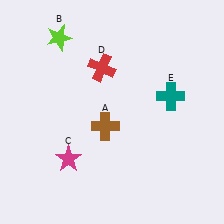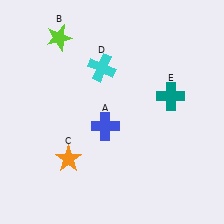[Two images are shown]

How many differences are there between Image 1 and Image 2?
There are 3 differences between the two images.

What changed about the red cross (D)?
In Image 1, D is red. In Image 2, it changed to cyan.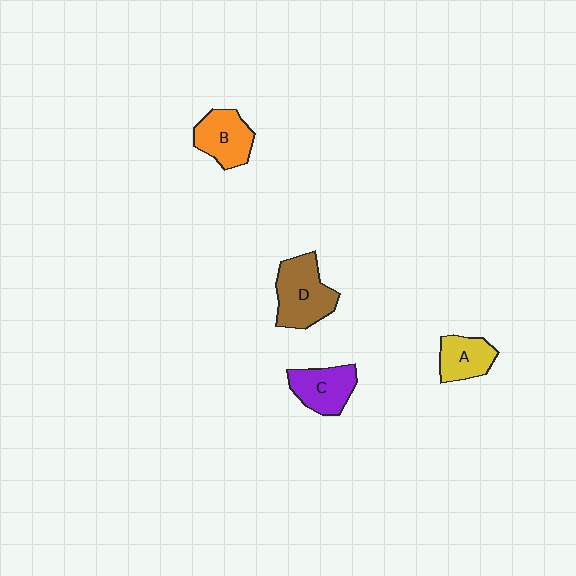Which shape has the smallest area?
Shape A (yellow).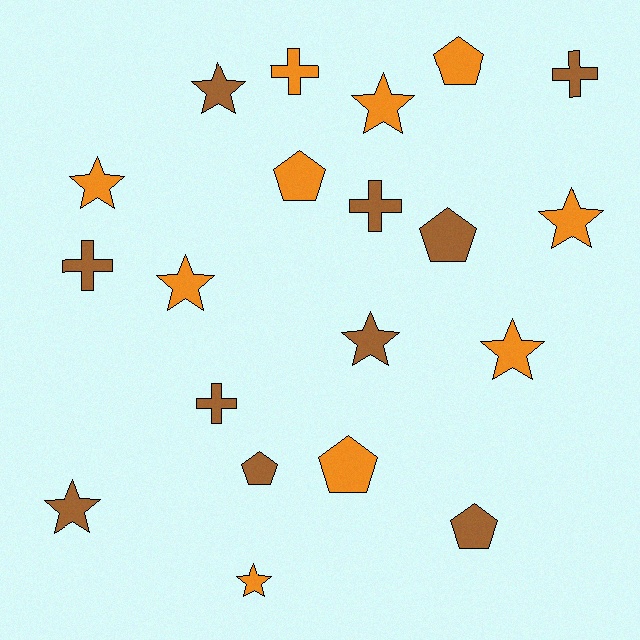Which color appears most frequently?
Brown, with 10 objects.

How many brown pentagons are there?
There are 3 brown pentagons.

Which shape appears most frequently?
Star, with 9 objects.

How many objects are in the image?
There are 20 objects.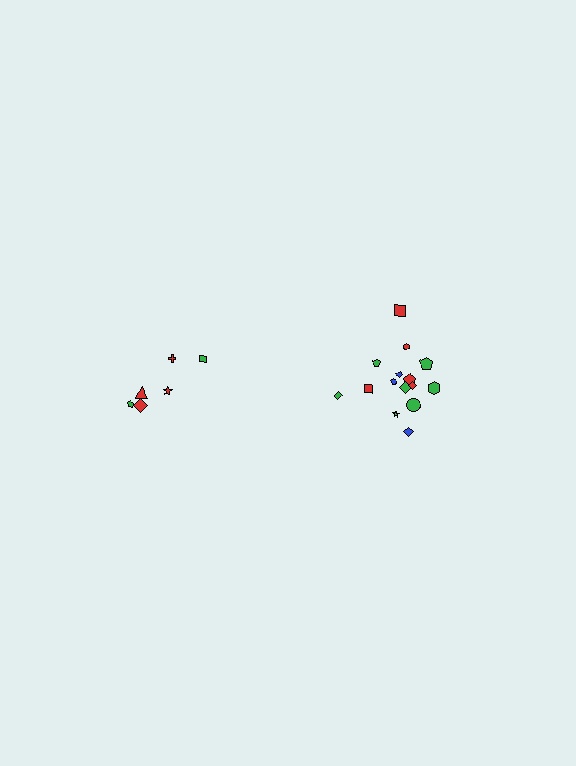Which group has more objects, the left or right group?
The right group.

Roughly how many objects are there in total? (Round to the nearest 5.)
Roughly 20 objects in total.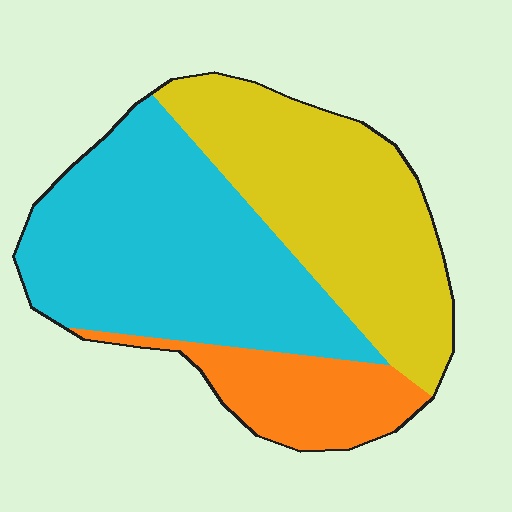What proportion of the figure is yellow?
Yellow covers around 40% of the figure.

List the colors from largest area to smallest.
From largest to smallest: cyan, yellow, orange.